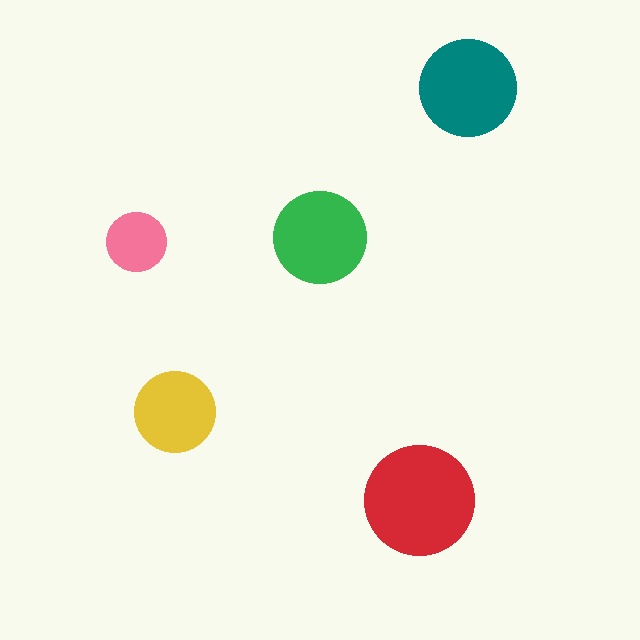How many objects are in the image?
There are 5 objects in the image.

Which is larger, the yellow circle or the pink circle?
The yellow one.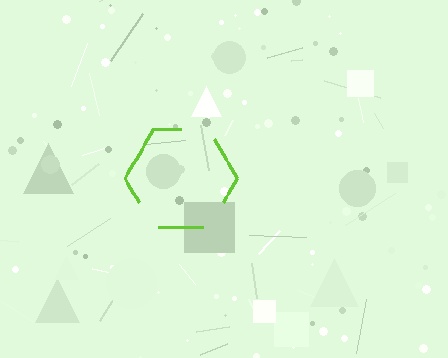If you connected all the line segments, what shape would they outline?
They would outline a hexagon.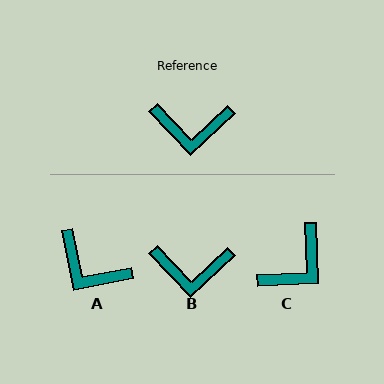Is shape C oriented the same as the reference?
No, it is off by about 49 degrees.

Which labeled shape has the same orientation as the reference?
B.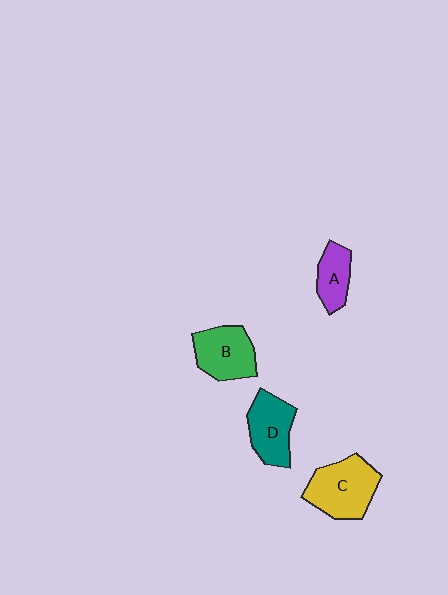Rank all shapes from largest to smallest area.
From largest to smallest: C (yellow), B (green), D (teal), A (purple).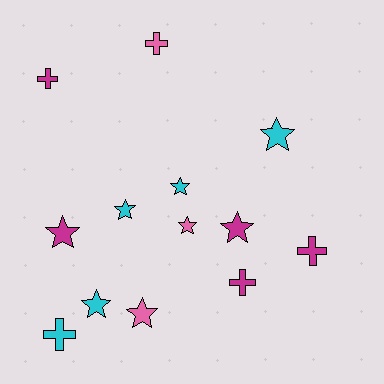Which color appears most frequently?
Magenta, with 5 objects.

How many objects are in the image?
There are 13 objects.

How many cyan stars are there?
There are 4 cyan stars.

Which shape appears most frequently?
Star, with 8 objects.